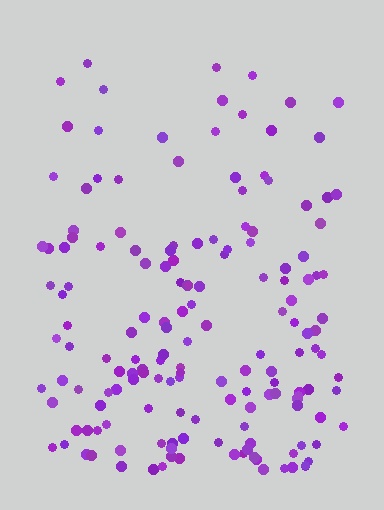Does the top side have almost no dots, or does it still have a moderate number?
Still a moderate number, just noticeably fewer than the bottom.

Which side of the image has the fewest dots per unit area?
The top.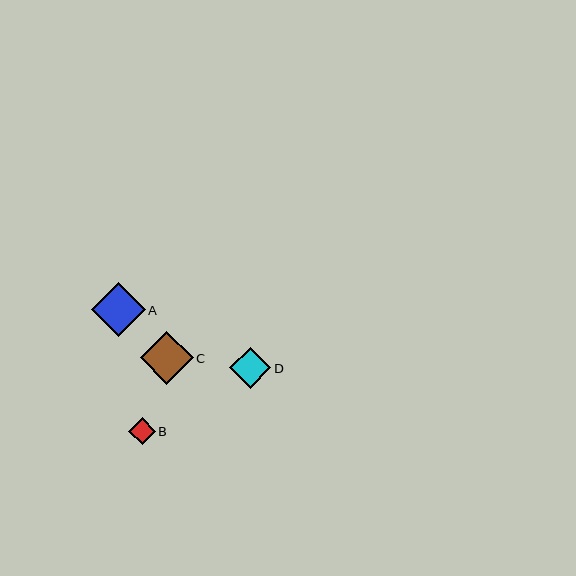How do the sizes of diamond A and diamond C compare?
Diamond A and diamond C are approximately the same size.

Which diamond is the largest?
Diamond A is the largest with a size of approximately 54 pixels.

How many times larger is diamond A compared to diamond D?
Diamond A is approximately 1.3 times the size of diamond D.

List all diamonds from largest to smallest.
From largest to smallest: A, C, D, B.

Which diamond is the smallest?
Diamond B is the smallest with a size of approximately 27 pixels.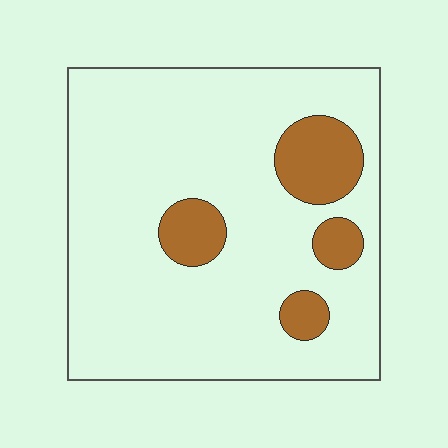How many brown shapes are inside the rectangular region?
4.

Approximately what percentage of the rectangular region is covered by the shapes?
Approximately 15%.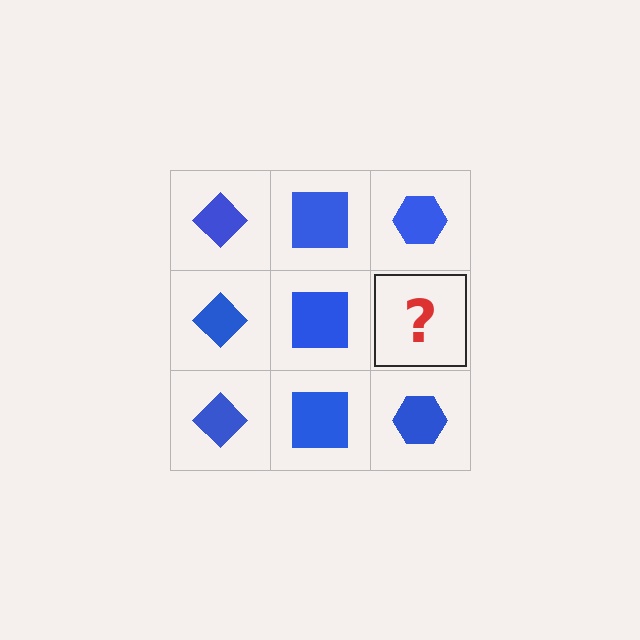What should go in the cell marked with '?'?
The missing cell should contain a blue hexagon.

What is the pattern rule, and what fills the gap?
The rule is that each column has a consistent shape. The gap should be filled with a blue hexagon.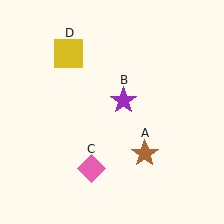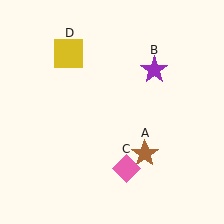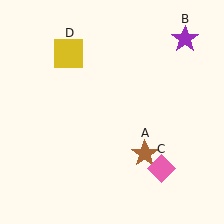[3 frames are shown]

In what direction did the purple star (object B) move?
The purple star (object B) moved up and to the right.